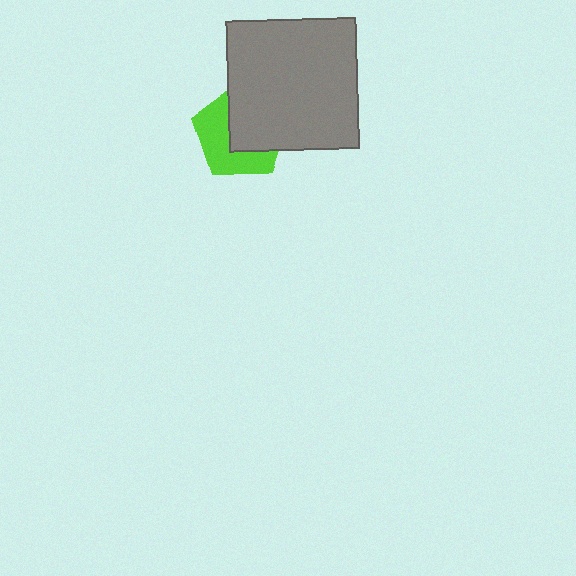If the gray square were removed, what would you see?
You would see the complete lime pentagon.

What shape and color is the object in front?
The object in front is a gray square.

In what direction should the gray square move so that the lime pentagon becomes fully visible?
The gray square should move toward the upper-right. That is the shortest direction to clear the overlap and leave the lime pentagon fully visible.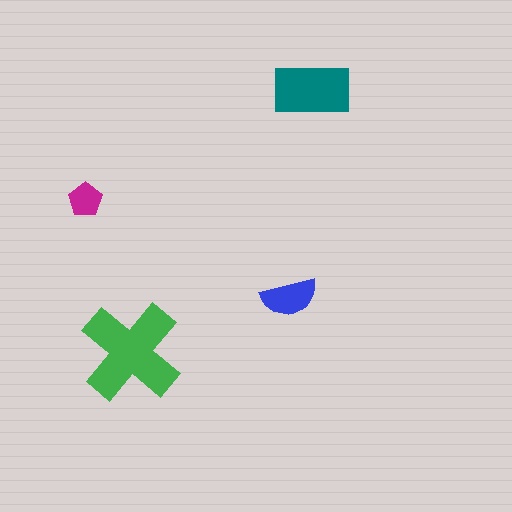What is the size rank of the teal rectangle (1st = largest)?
2nd.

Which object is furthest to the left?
The magenta pentagon is leftmost.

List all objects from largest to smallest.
The green cross, the teal rectangle, the blue semicircle, the magenta pentagon.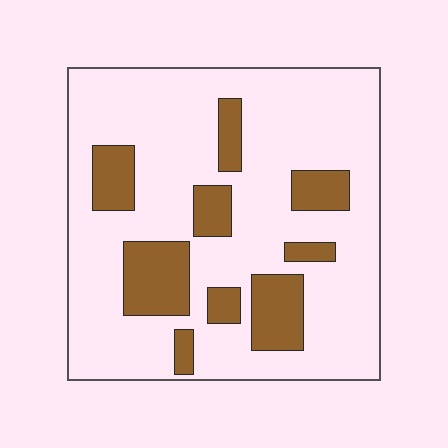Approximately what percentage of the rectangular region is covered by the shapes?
Approximately 20%.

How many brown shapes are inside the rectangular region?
9.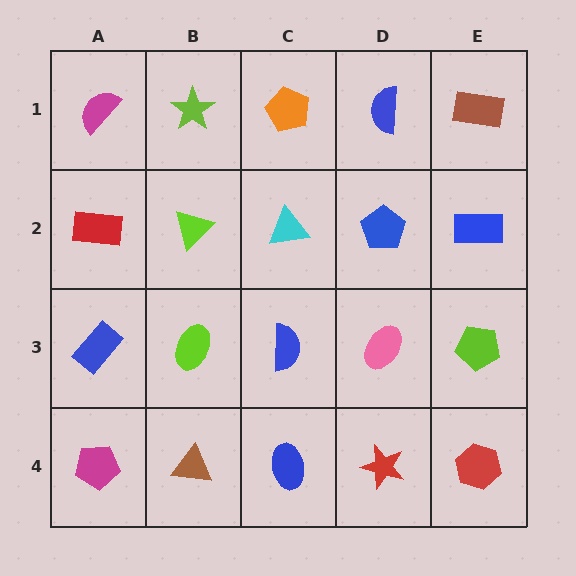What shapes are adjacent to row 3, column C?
A cyan triangle (row 2, column C), a blue ellipse (row 4, column C), a lime ellipse (row 3, column B), a pink ellipse (row 3, column D).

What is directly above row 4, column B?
A lime ellipse.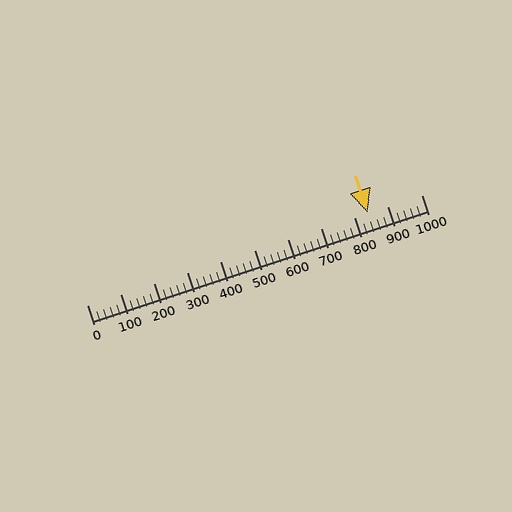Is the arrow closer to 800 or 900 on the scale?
The arrow is closer to 800.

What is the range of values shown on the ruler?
The ruler shows values from 0 to 1000.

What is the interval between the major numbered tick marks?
The major tick marks are spaced 100 units apart.